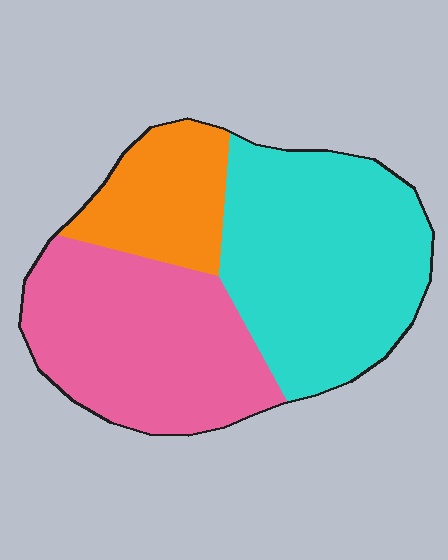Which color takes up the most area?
Cyan, at roughly 45%.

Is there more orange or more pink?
Pink.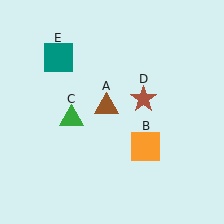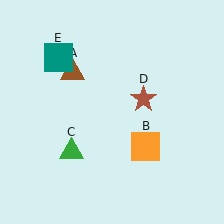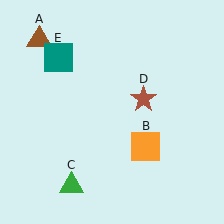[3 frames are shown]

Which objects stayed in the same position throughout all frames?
Orange square (object B) and brown star (object D) and teal square (object E) remained stationary.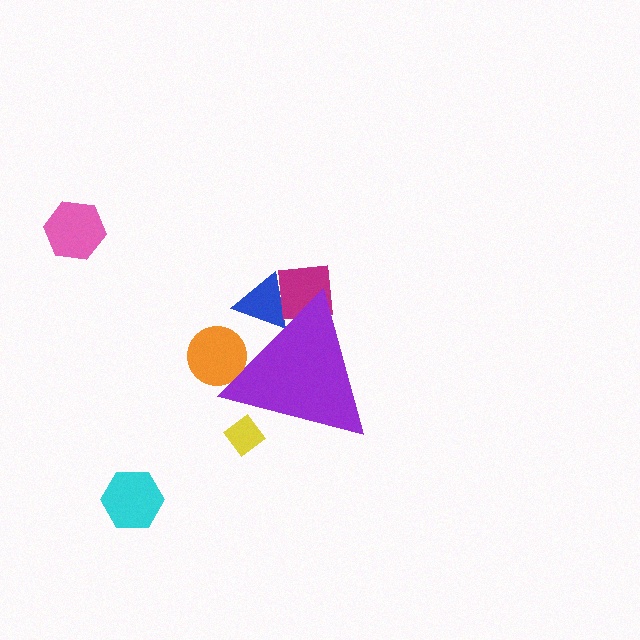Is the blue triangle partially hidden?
Yes, the blue triangle is partially hidden behind the purple triangle.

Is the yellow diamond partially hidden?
Yes, the yellow diamond is partially hidden behind the purple triangle.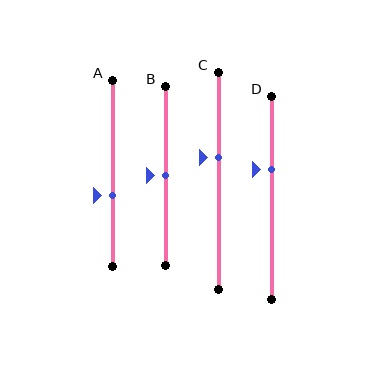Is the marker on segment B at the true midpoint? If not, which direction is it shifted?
Yes, the marker on segment B is at the true midpoint.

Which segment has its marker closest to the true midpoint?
Segment B has its marker closest to the true midpoint.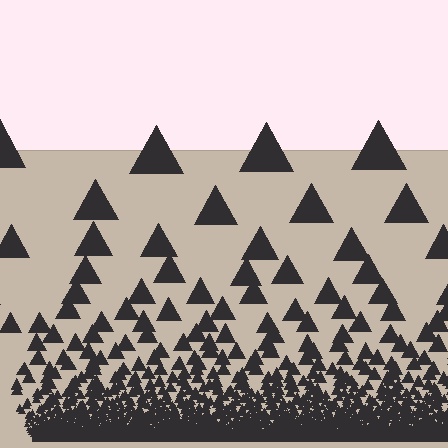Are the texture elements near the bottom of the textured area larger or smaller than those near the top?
Smaller. The gradient is inverted — elements near the bottom are smaller and denser.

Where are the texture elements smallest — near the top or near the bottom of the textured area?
Near the bottom.